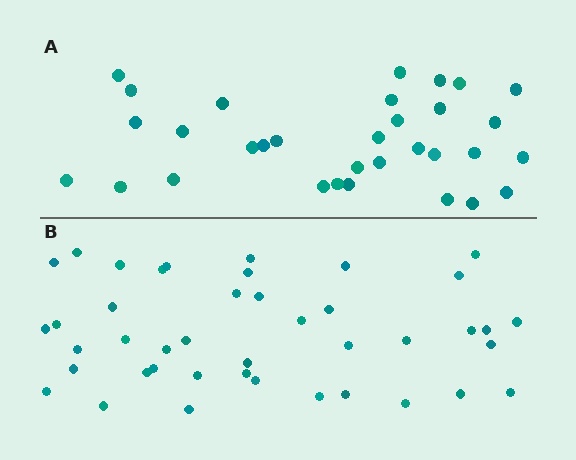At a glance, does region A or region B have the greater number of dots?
Region B (the bottom region) has more dots.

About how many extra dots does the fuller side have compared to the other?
Region B has roughly 10 or so more dots than region A.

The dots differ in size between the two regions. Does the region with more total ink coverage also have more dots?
No. Region A has more total ink coverage because its dots are larger, but region B actually contains more individual dots. Total area can be misleading — the number of items is what matters here.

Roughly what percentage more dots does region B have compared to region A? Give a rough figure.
About 30% more.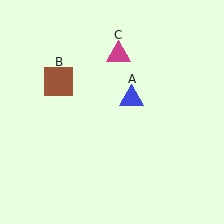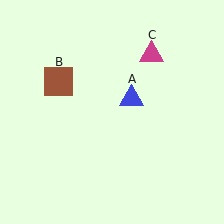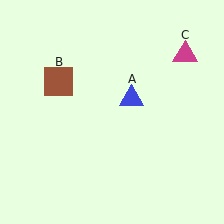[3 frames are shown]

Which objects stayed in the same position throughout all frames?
Blue triangle (object A) and brown square (object B) remained stationary.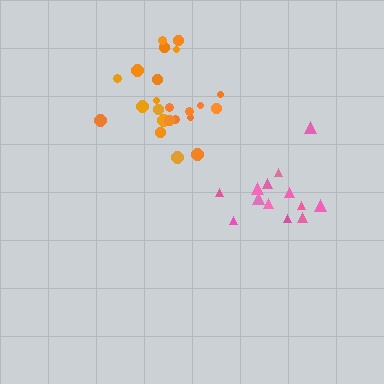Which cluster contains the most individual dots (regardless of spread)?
Orange (23).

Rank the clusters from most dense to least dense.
orange, pink.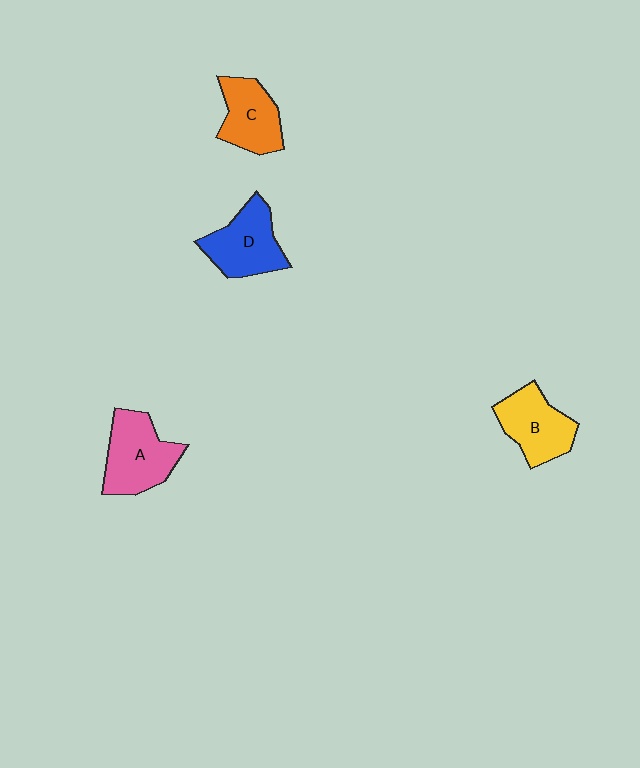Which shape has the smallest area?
Shape C (orange).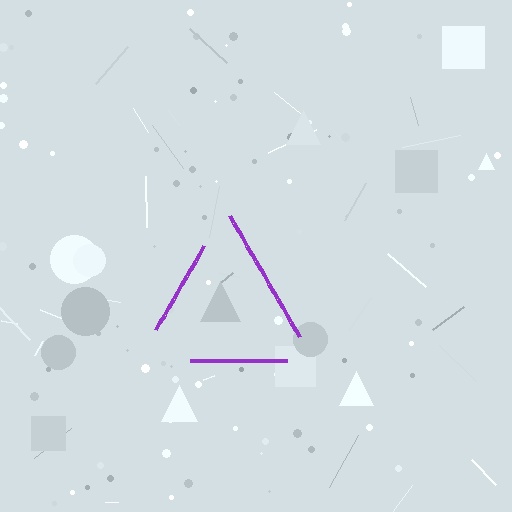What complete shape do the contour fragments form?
The contour fragments form a triangle.